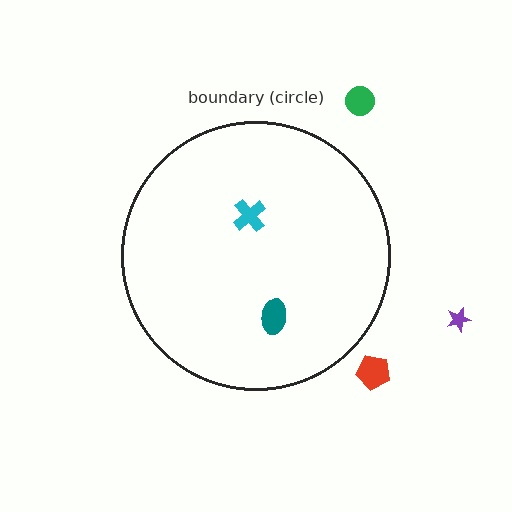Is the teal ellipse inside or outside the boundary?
Inside.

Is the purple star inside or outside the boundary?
Outside.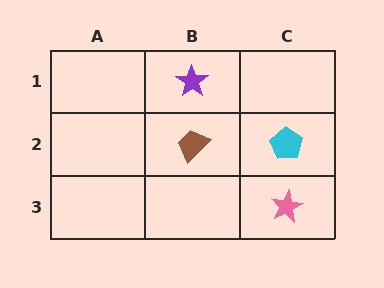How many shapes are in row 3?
1 shape.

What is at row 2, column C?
A cyan pentagon.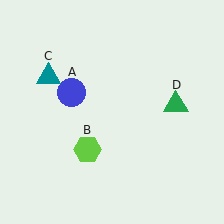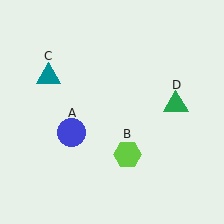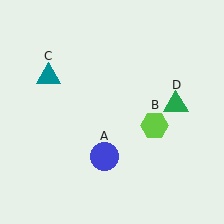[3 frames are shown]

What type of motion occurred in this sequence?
The blue circle (object A), lime hexagon (object B) rotated counterclockwise around the center of the scene.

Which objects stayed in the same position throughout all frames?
Teal triangle (object C) and green triangle (object D) remained stationary.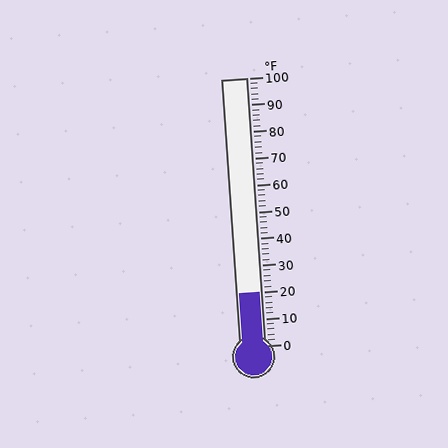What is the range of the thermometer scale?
The thermometer scale ranges from 0°F to 100°F.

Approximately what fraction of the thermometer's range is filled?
The thermometer is filled to approximately 20% of its range.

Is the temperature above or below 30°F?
The temperature is below 30°F.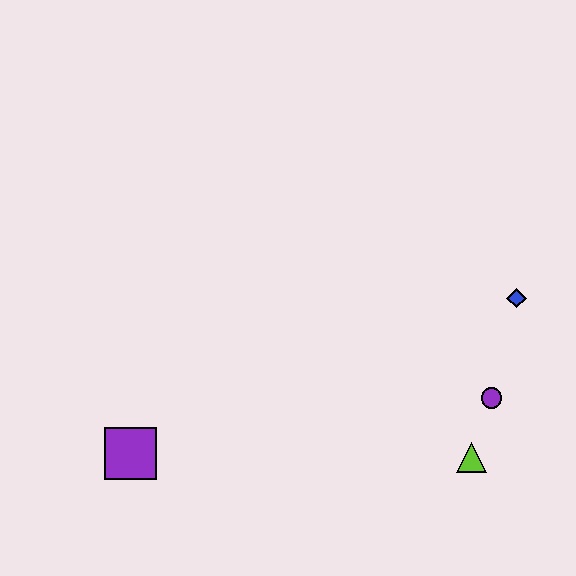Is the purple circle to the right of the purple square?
Yes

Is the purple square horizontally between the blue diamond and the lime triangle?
No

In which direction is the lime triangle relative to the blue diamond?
The lime triangle is below the blue diamond.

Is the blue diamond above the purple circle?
Yes